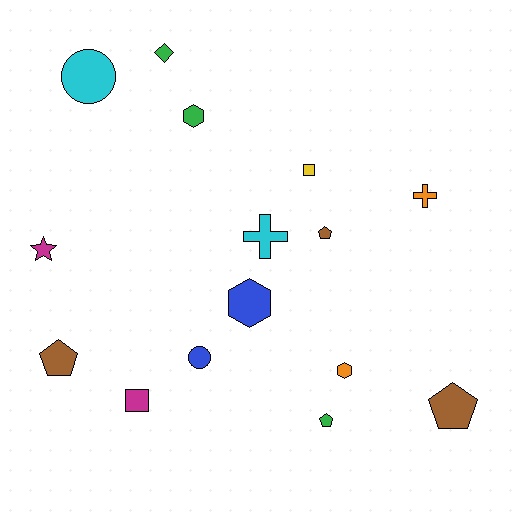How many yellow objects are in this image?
There is 1 yellow object.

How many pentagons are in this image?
There are 4 pentagons.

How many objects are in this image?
There are 15 objects.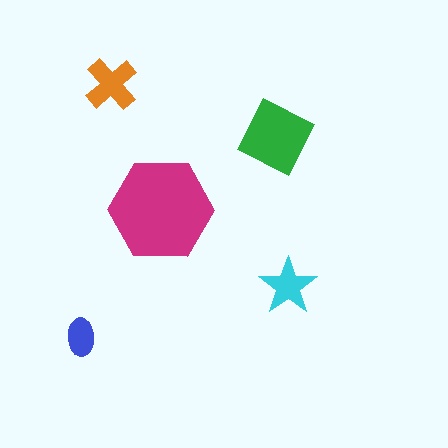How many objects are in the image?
There are 5 objects in the image.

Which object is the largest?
The magenta hexagon.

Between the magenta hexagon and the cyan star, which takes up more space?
The magenta hexagon.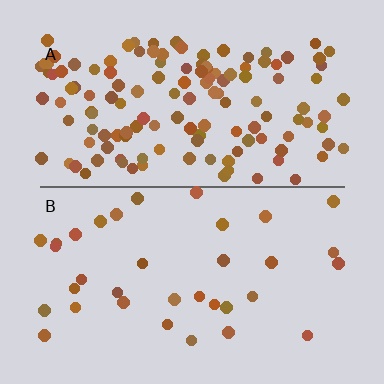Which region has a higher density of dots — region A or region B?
A (the top).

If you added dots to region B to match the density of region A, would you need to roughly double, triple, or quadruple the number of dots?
Approximately quadruple.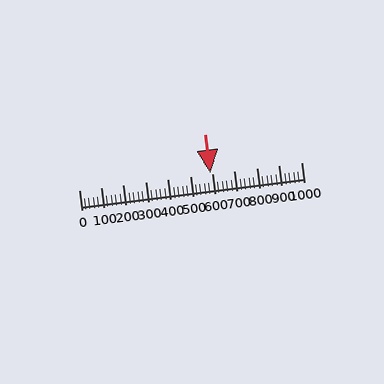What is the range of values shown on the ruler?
The ruler shows values from 0 to 1000.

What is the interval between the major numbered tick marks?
The major tick marks are spaced 100 units apart.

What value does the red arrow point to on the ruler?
The red arrow points to approximately 593.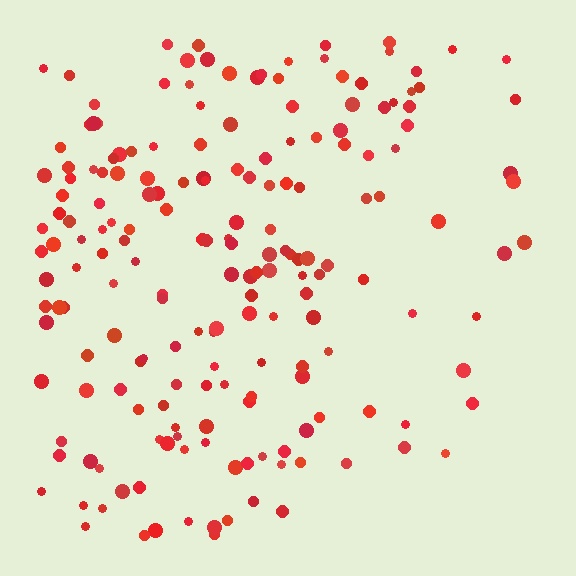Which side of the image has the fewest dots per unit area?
The right.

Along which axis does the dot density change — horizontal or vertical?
Horizontal.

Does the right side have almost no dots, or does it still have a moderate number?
Still a moderate number, just noticeably fewer than the left.